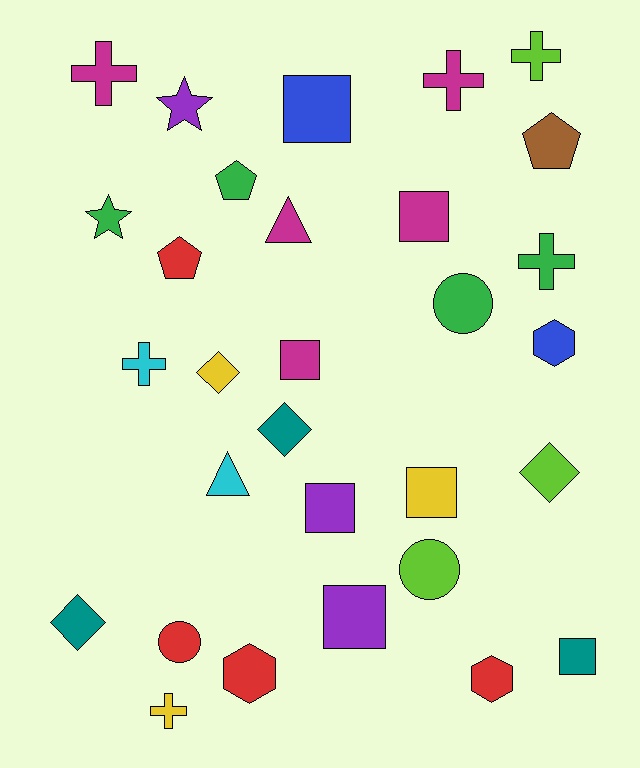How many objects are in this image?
There are 30 objects.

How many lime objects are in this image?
There are 3 lime objects.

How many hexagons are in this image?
There are 3 hexagons.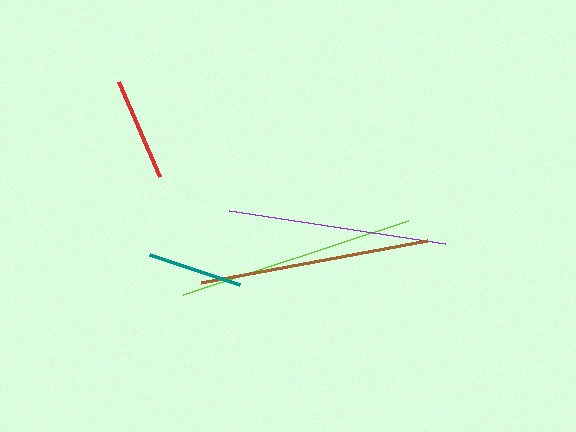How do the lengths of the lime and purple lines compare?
The lime and purple lines are approximately the same length.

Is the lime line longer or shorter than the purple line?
The lime line is longer than the purple line.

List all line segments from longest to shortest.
From longest to shortest: lime, brown, purple, red, teal.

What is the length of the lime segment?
The lime segment is approximately 237 pixels long.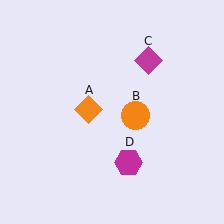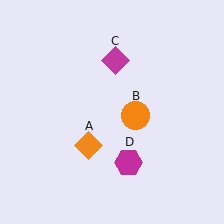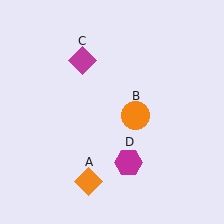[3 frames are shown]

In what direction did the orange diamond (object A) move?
The orange diamond (object A) moved down.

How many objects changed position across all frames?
2 objects changed position: orange diamond (object A), magenta diamond (object C).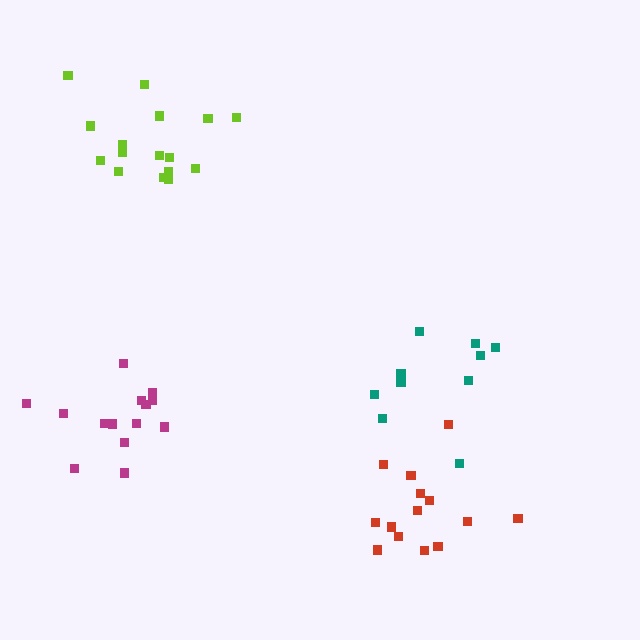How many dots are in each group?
Group 1: 14 dots, Group 2: 14 dots, Group 3: 10 dots, Group 4: 16 dots (54 total).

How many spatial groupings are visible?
There are 4 spatial groupings.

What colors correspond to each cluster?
The clusters are colored: magenta, red, teal, lime.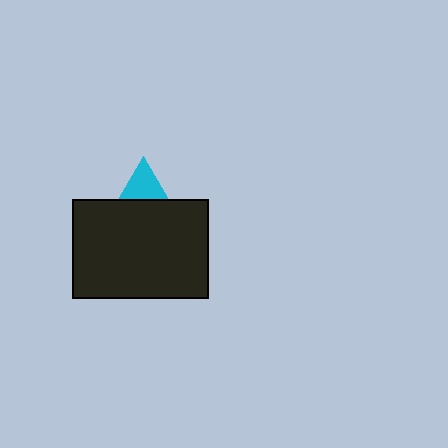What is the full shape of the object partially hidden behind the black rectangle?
The partially hidden object is a cyan triangle.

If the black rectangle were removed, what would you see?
You would see the complete cyan triangle.